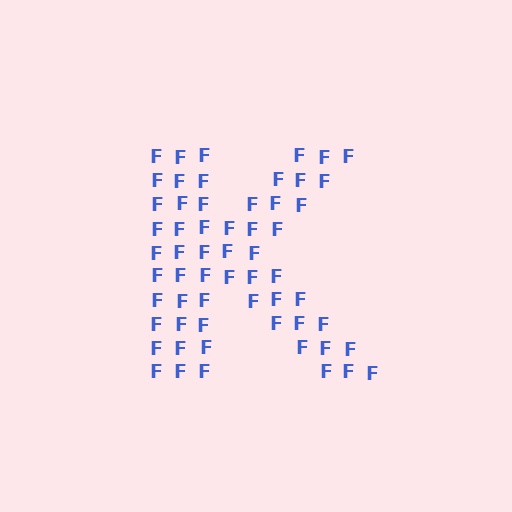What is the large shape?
The large shape is the letter K.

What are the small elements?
The small elements are letter F's.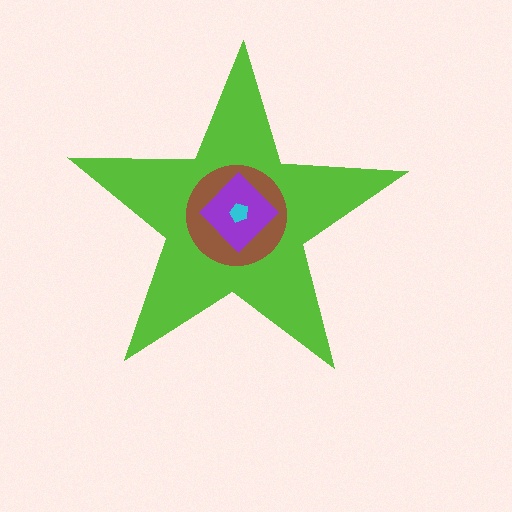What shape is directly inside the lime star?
The brown circle.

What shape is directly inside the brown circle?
The purple diamond.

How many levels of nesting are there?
4.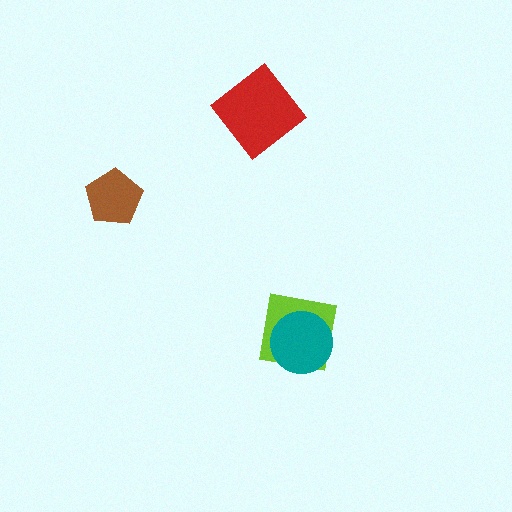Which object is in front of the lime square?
The teal circle is in front of the lime square.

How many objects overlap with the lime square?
1 object overlaps with the lime square.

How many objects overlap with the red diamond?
0 objects overlap with the red diamond.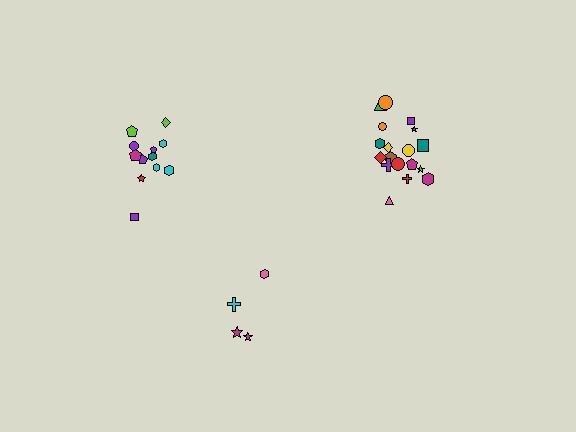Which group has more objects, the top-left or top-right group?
The top-right group.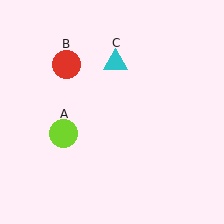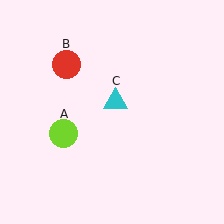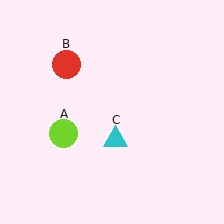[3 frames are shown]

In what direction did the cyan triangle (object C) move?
The cyan triangle (object C) moved down.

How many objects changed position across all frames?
1 object changed position: cyan triangle (object C).